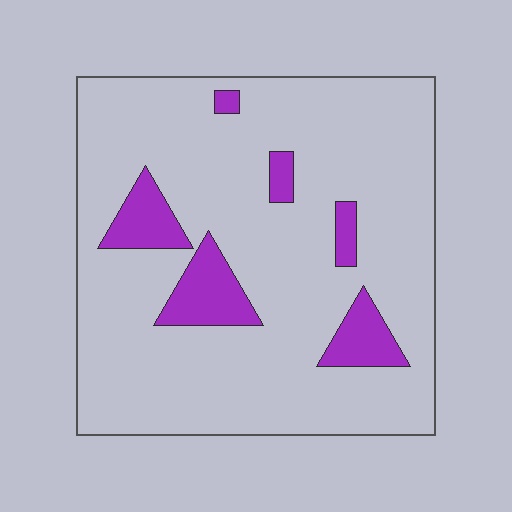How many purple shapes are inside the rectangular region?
6.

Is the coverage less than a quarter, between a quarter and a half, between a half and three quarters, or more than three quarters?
Less than a quarter.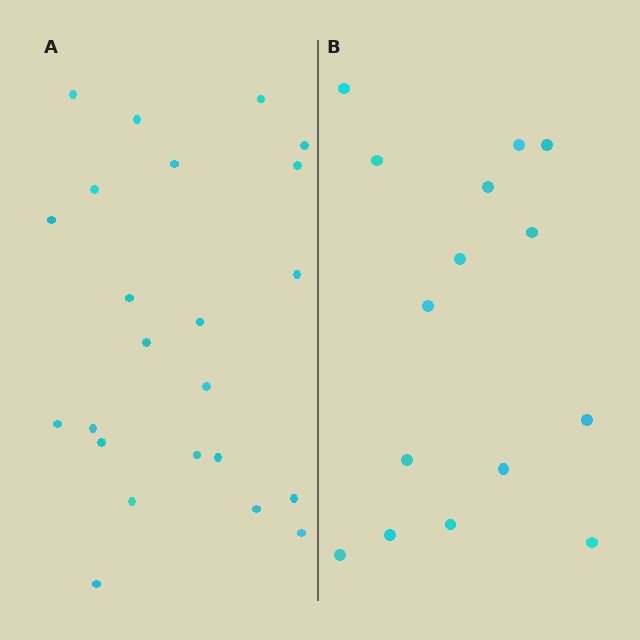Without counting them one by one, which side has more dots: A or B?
Region A (the left region) has more dots.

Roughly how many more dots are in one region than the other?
Region A has roughly 8 or so more dots than region B.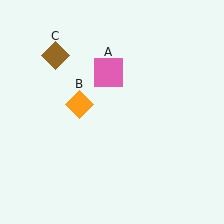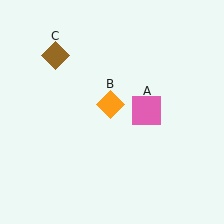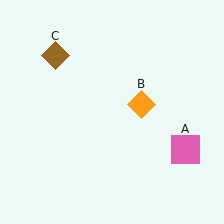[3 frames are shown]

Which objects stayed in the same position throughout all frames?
Brown diamond (object C) remained stationary.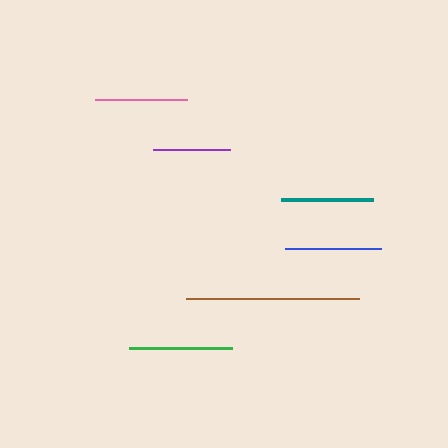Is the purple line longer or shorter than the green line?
The green line is longer than the purple line.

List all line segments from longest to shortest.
From longest to shortest: brown, green, blue, pink, teal, purple.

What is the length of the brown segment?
The brown segment is approximately 172 pixels long.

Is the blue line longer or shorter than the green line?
The green line is longer than the blue line.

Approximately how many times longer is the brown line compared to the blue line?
The brown line is approximately 1.8 times the length of the blue line.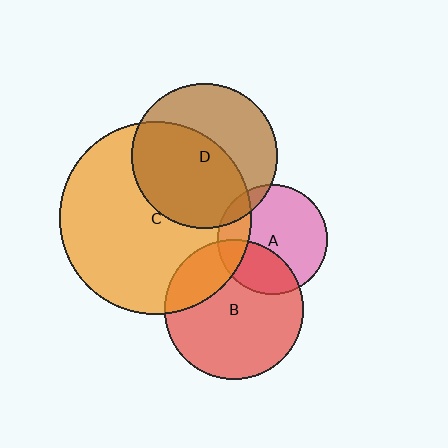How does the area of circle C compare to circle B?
Approximately 1.9 times.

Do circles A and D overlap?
Yes.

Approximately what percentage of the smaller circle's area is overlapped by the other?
Approximately 10%.